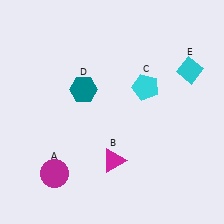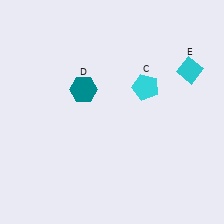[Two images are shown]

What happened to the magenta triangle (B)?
The magenta triangle (B) was removed in Image 2. It was in the bottom-right area of Image 1.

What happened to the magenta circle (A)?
The magenta circle (A) was removed in Image 2. It was in the bottom-left area of Image 1.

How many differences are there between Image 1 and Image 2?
There are 2 differences between the two images.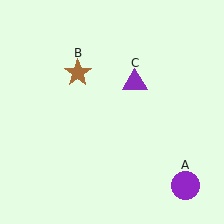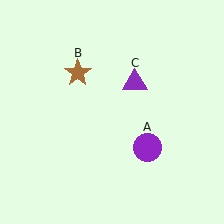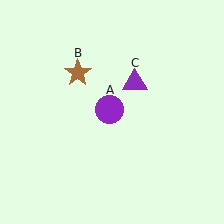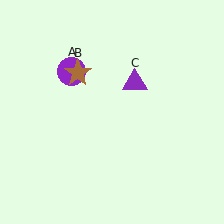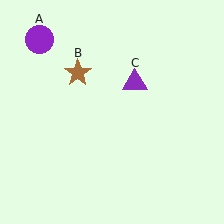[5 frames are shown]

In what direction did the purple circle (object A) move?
The purple circle (object A) moved up and to the left.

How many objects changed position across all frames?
1 object changed position: purple circle (object A).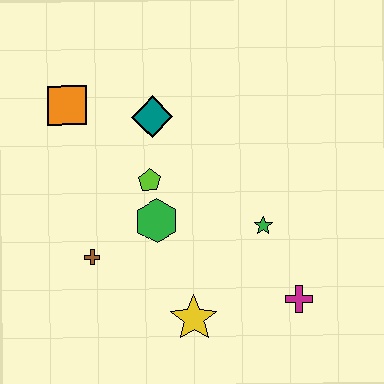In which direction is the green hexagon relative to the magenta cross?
The green hexagon is to the left of the magenta cross.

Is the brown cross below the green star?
Yes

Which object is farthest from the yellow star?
The orange square is farthest from the yellow star.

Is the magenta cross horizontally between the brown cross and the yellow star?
No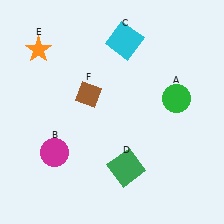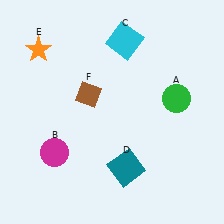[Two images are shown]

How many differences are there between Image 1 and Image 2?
There is 1 difference between the two images.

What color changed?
The square (D) changed from green in Image 1 to teal in Image 2.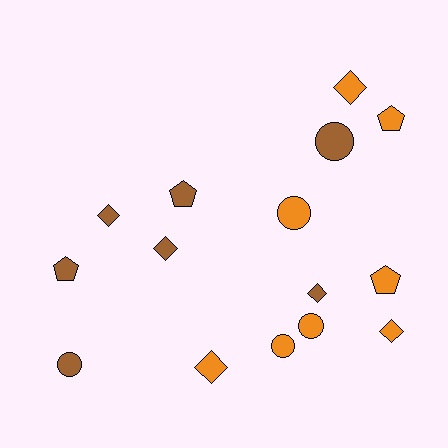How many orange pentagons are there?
There are 2 orange pentagons.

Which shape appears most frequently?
Diamond, with 6 objects.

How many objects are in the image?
There are 15 objects.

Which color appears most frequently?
Orange, with 8 objects.